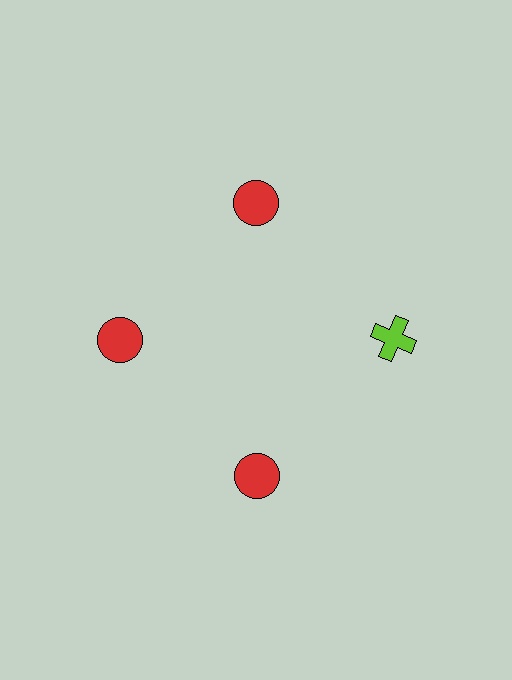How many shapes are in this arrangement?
There are 4 shapes arranged in a ring pattern.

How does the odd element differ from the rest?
It differs in both color (lime instead of red) and shape (cross instead of circle).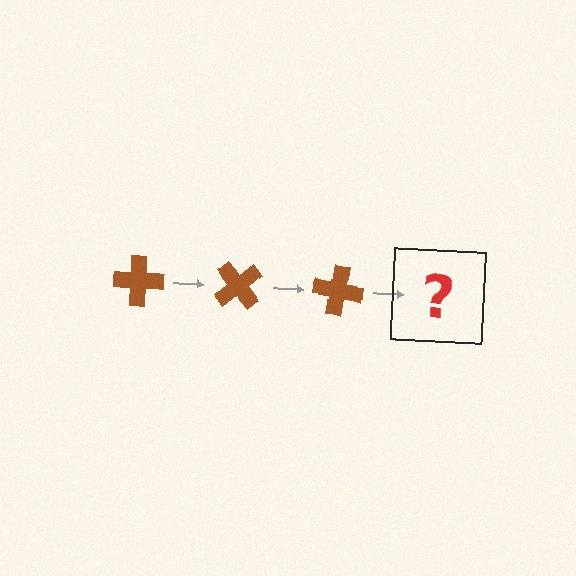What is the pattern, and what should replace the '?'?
The pattern is that the cross rotates 50 degrees each step. The '?' should be a brown cross rotated 150 degrees.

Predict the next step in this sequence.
The next step is a brown cross rotated 150 degrees.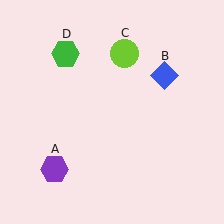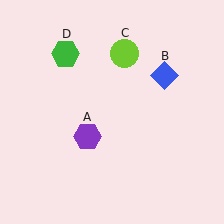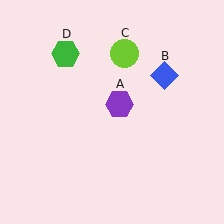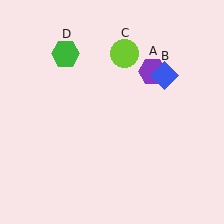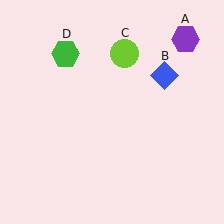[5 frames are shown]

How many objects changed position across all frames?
1 object changed position: purple hexagon (object A).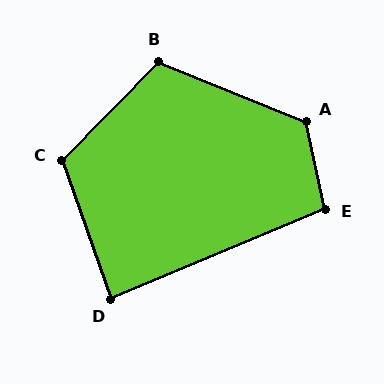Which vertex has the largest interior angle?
A, at approximately 124 degrees.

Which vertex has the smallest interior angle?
D, at approximately 87 degrees.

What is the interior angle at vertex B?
Approximately 112 degrees (obtuse).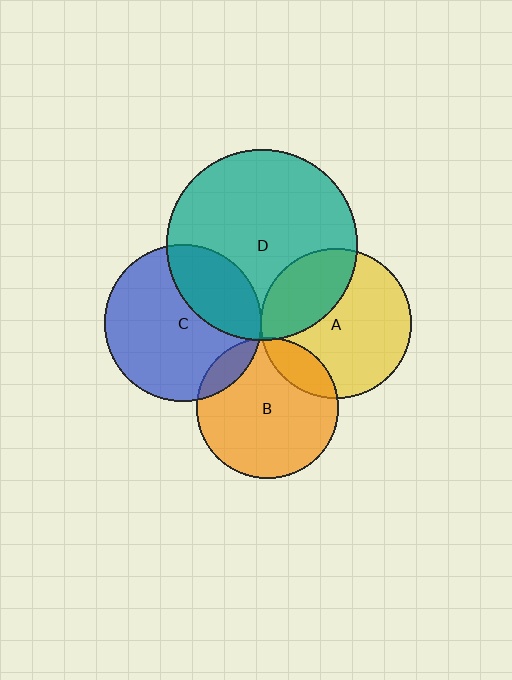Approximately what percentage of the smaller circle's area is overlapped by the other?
Approximately 15%.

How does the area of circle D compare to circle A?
Approximately 1.6 times.